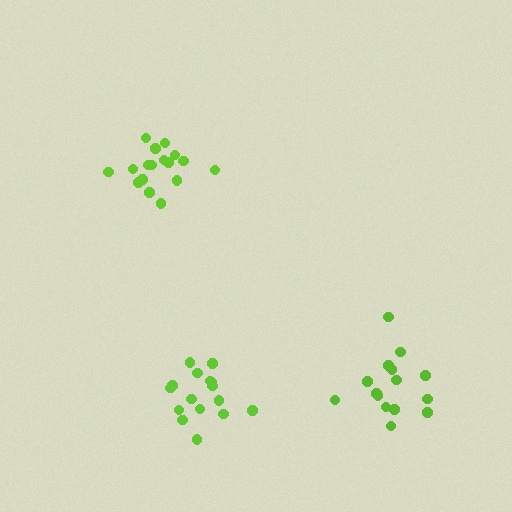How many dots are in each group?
Group 1: 16 dots, Group 2: 15 dots, Group 3: 17 dots (48 total).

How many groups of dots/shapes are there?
There are 3 groups.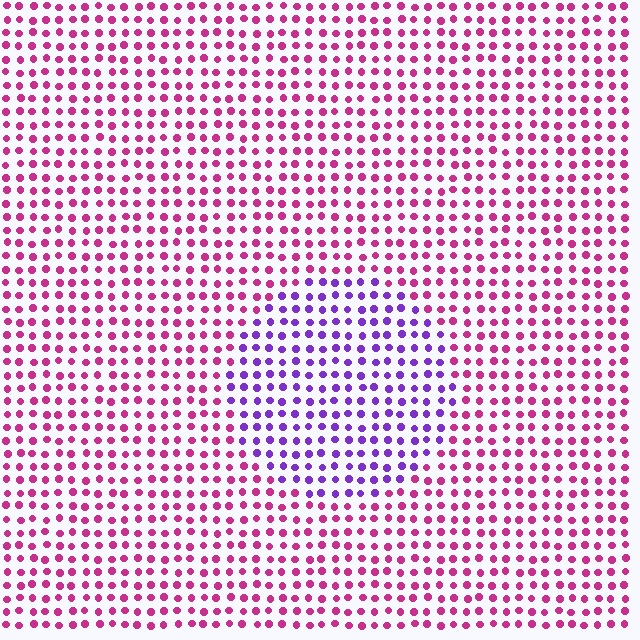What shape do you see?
I see a circle.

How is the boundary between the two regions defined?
The boundary is defined purely by a slight shift in hue (about 52 degrees). Spacing, size, and orientation are identical on both sides.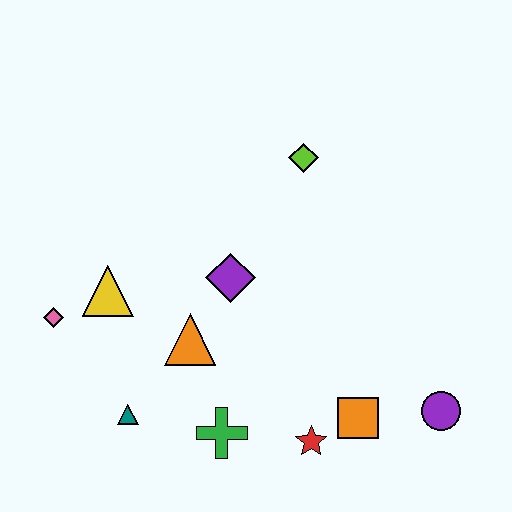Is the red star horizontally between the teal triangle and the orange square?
Yes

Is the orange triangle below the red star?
No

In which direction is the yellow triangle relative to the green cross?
The yellow triangle is above the green cross.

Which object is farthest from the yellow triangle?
The purple circle is farthest from the yellow triangle.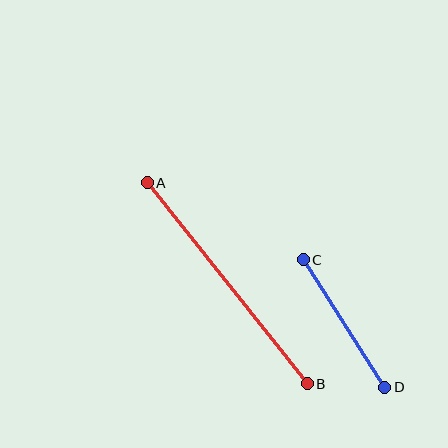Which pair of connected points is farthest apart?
Points A and B are farthest apart.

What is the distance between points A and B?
The distance is approximately 257 pixels.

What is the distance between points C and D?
The distance is approximately 151 pixels.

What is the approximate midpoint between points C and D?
The midpoint is at approximately (344, 324) pixels.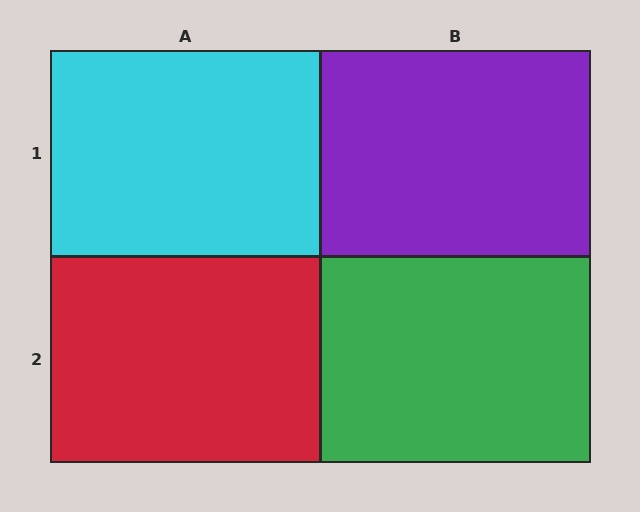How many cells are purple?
1 cell is purple.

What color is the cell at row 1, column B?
Purple.